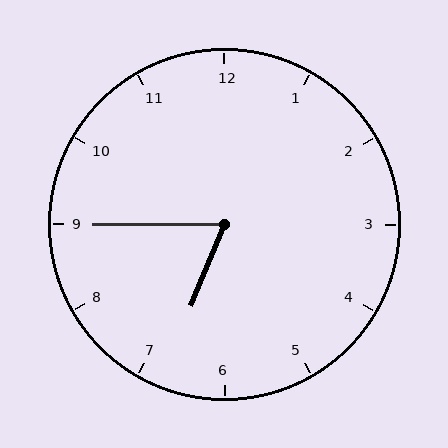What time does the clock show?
6:45.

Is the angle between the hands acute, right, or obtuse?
It is acute.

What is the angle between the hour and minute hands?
Approximately 68 degrees.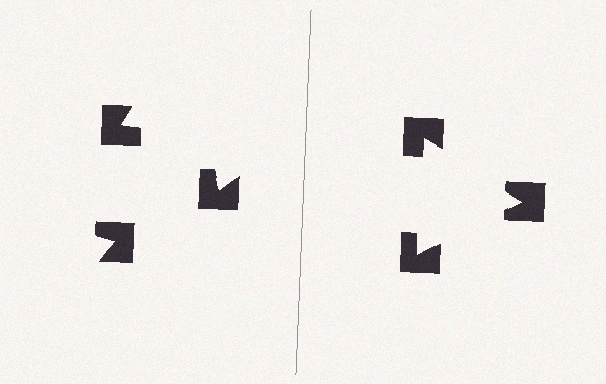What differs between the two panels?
The notched squares are positioned identically on both sides; only the wedge orientations differ. On the right they align to a triangle; on the left they are misaligned.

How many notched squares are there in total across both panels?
6 — 3 on each side.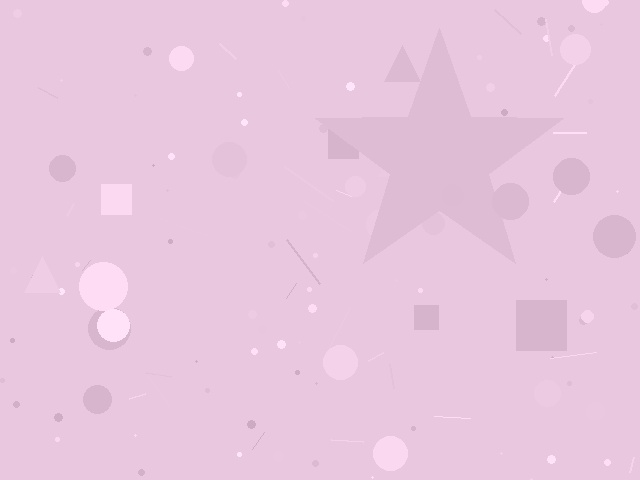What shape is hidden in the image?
A star is hidden in the image.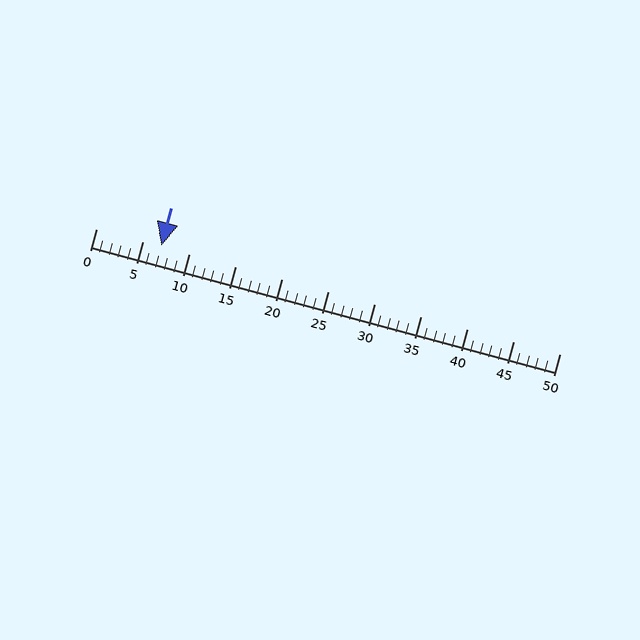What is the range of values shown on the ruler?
The ruler shows values from 0 to 50.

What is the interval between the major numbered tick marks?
The major tick marks are spaced 5 units apart.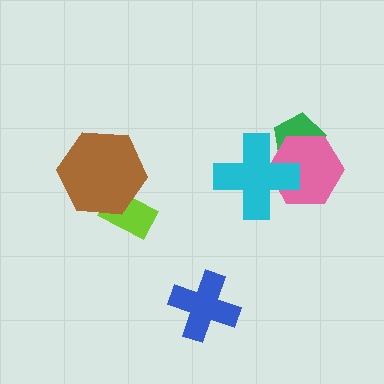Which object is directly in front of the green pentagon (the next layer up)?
The pink hexagon is directly in front of the green pentagon.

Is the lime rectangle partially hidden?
Yes, it is partially covered by another shape.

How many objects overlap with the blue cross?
0 objects overlap with the blue cross.